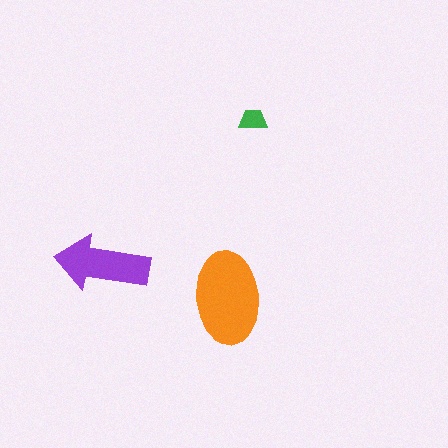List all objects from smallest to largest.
The green trapezoid, the purple arrow, the orange ellipse.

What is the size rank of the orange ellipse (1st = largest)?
1st.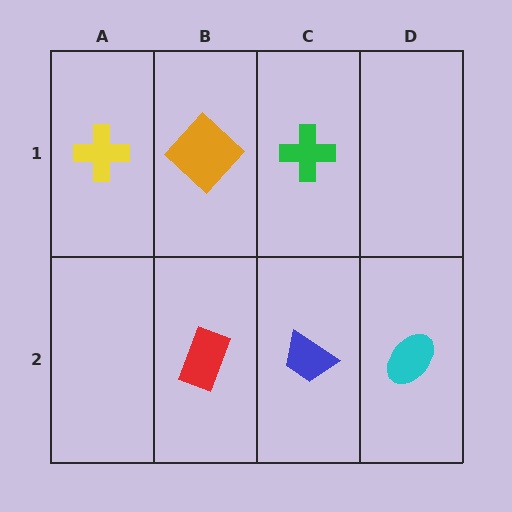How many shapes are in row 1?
3 shapes.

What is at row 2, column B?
A red rectangle.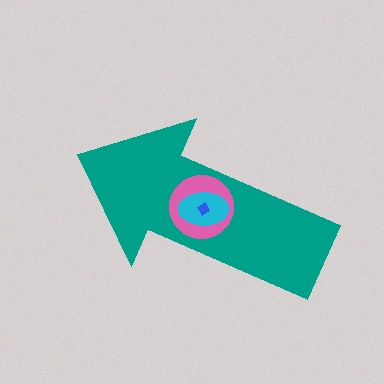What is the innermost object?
The blue diamond.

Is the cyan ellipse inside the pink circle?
Yes.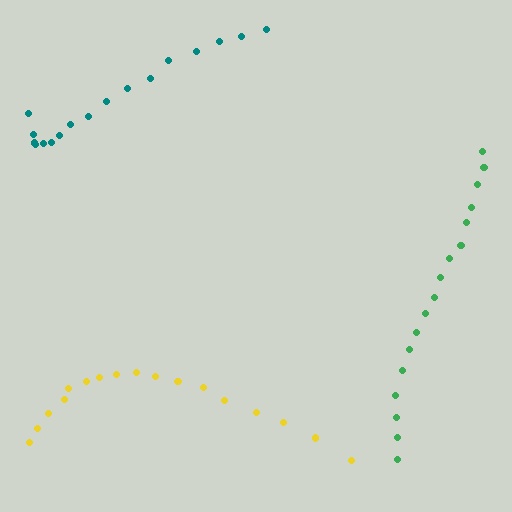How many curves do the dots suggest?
There are 3 distinct paths.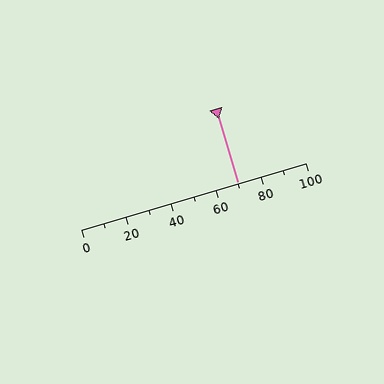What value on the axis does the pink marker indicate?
The marker indicates approximately 70.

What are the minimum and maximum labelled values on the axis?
The axis runs from 0 to 100.